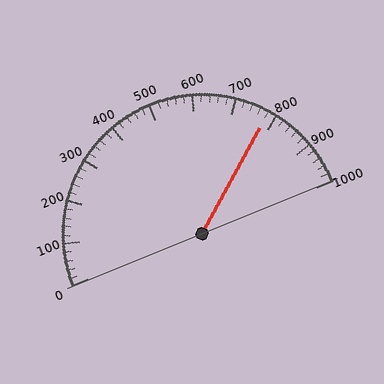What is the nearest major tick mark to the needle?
The nearest major tick mark is 800.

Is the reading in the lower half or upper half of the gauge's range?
The reading is in the upper half of the range (0 to 1000).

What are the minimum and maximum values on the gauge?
The gauge ranges from 0 to 1000.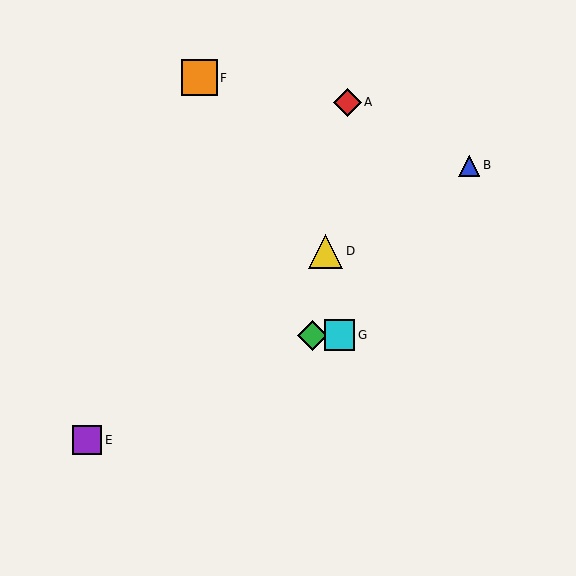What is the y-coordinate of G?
Object G is at y≈335.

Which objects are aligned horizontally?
Objects C, G are aligned horizontally.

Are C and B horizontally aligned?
No, C is at y≈335 and B is at y≈166.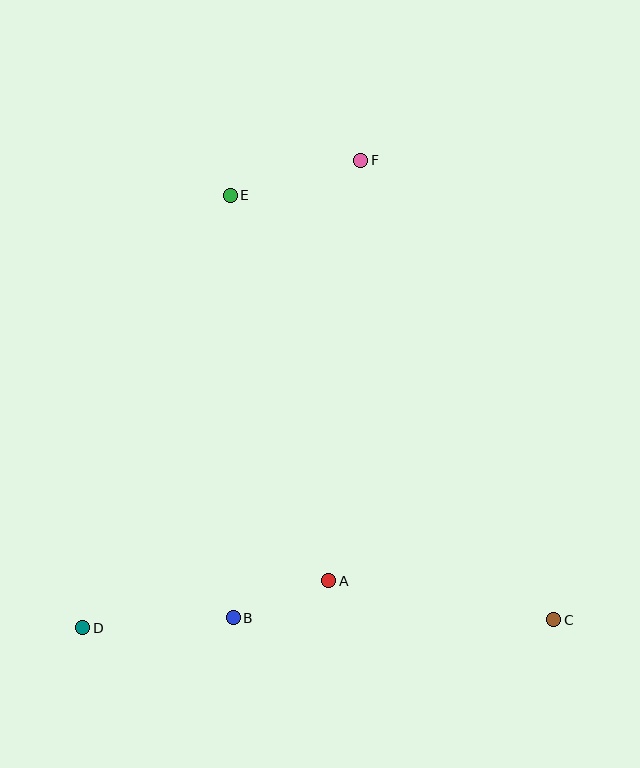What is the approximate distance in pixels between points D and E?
The distance between D and E is approximately 457 pixels.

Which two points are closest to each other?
Points A and B are closest to each other.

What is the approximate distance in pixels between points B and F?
The distance between B and F is approximately 475 pixels.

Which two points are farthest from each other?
Points D and F are farthest from each other.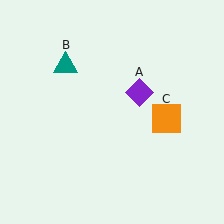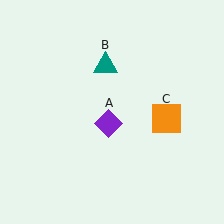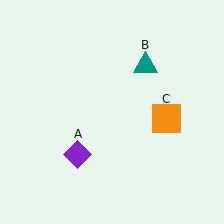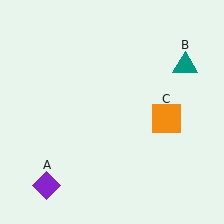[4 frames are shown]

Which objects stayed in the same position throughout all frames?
Orange square (object C) remained stationary.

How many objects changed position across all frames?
2 objects changed position: purple diamond (object A), teal triangle (object B).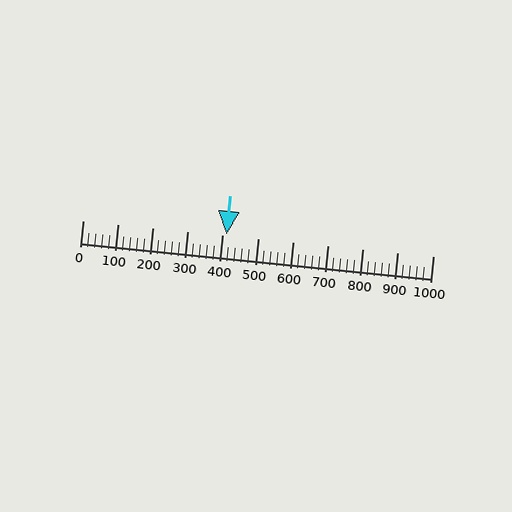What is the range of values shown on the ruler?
The ruler shows values from 0 to 1000.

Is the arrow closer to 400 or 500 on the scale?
The arrow is closer to 400.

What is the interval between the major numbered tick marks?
The major tick marks are spaced 100 units apart.